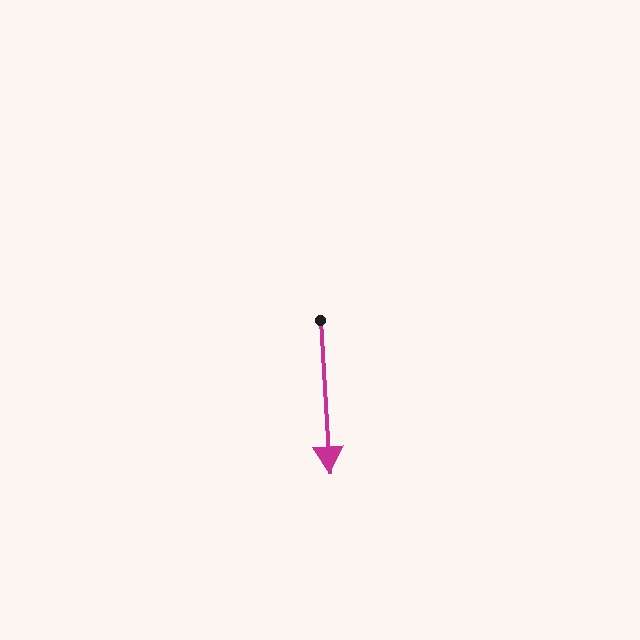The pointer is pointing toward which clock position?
Roughly 6 o'clock.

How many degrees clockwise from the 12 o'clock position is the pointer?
Approximately 176 degrees.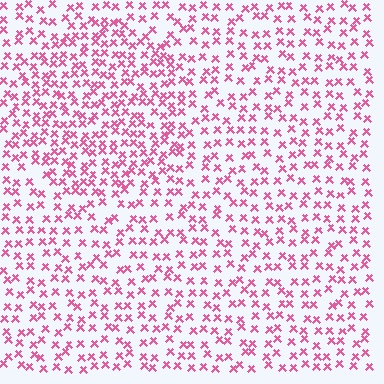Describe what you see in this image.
The image contains small pink elements arranged at two different densities. A circle-shaped region is visible where the elements are more densely packed than the surrounding area.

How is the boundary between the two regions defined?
The boundary is defined by a change in element density (approximately 1.6x ratio). All elements are the same color, size, and shape.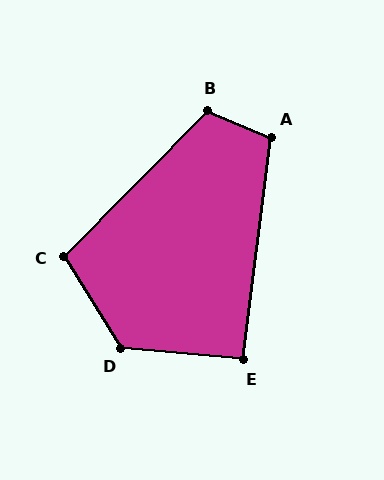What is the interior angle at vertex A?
Approximately 105 degrees (obtuse).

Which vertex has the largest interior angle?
D, at approximately 127 degrees.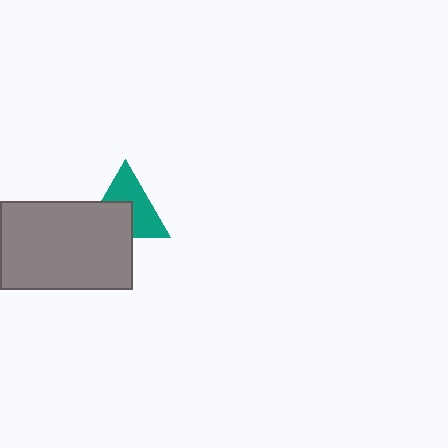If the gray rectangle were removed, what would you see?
You would see the complete teal triangle.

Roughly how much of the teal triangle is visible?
About half of it is visible (roughly 57%).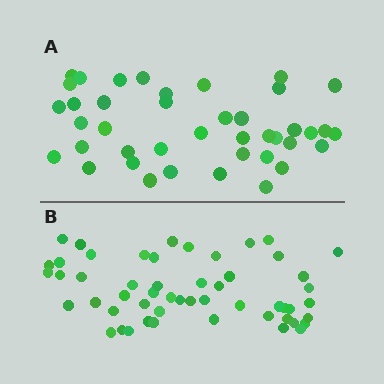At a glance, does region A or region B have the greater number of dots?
Region B (the bottom region) has more dots.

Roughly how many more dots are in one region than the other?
Region B has roughly 12 or so more dots than region A.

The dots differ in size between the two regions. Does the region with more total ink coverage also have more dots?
No. Region A has more total ink coverage because its dots are larger, but region B actually contains more individual dots. Total area can be misleading — the number of items is what matters here.